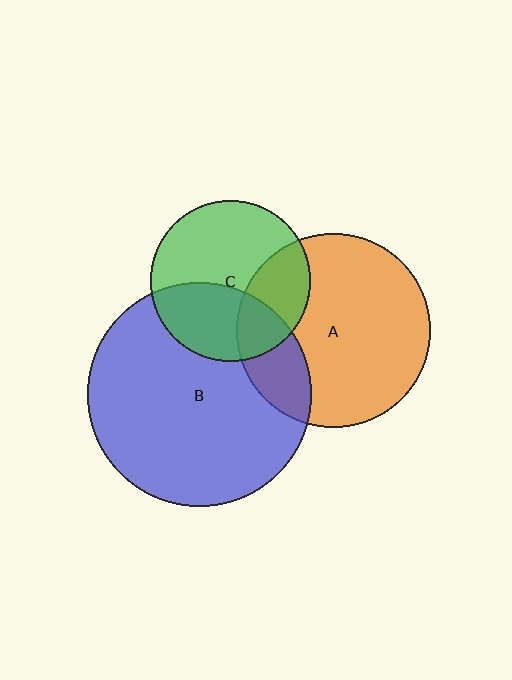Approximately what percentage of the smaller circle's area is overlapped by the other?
Approximately 30%.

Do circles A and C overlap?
Yes.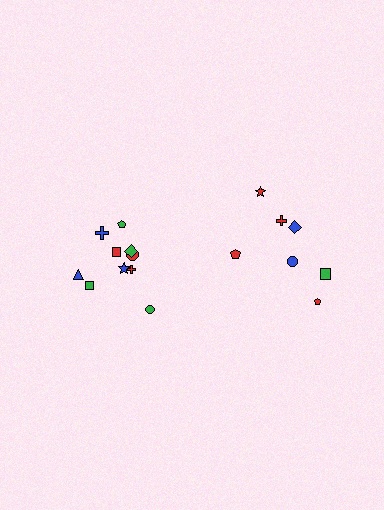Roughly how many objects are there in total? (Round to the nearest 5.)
Roughly 15 objects in total.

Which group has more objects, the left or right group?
The left group.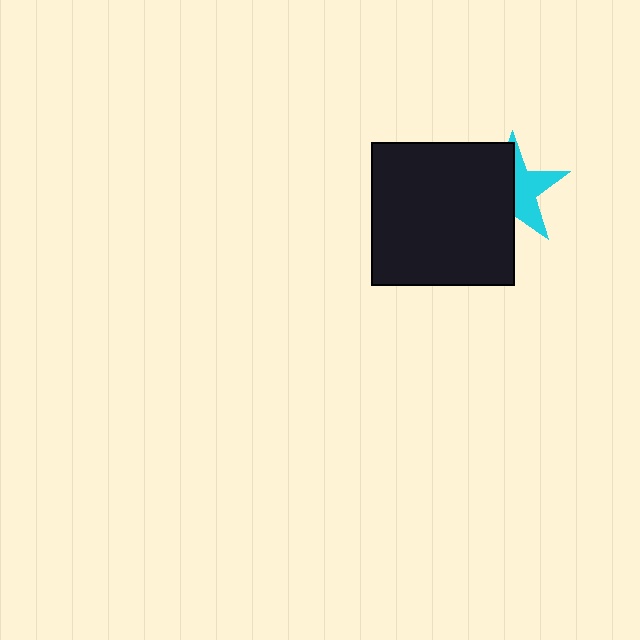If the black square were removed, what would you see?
You would see the complete cyan star.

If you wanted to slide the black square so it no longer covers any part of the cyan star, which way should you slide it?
Slide it left — that is the most direct way to separate the two shapes.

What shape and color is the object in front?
The object in front is a black square.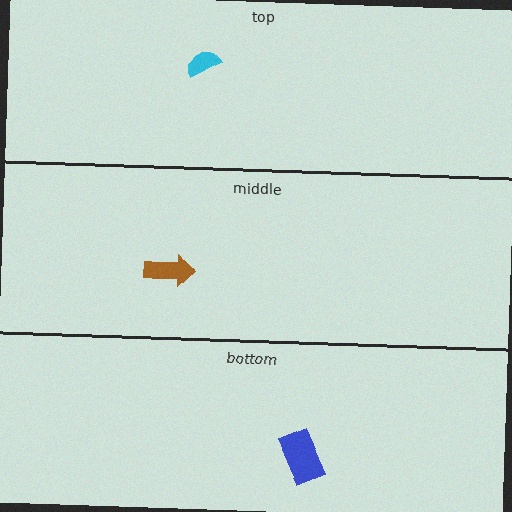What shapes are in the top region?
The cyan semicircle.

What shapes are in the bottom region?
The blue rectangle.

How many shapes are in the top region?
1.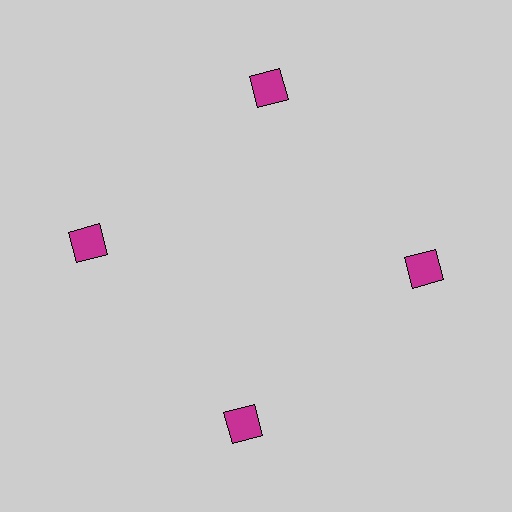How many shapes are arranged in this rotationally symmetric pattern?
There are 4 shapes, arranged in 4 groups of 1.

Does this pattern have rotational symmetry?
Yes, this pattern has 4-fold rotational symmetry. It looks the same after rotating 90 degrees around the center.